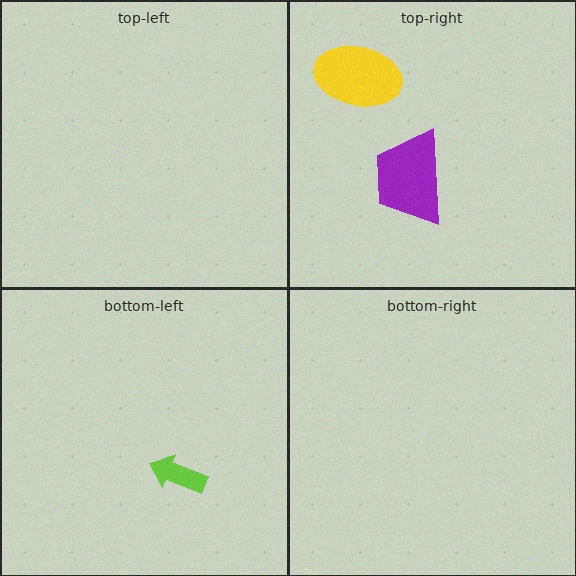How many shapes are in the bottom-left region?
1.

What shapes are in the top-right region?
The yellow ellipse, the purple trapezoid.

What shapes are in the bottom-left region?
The lime arrow.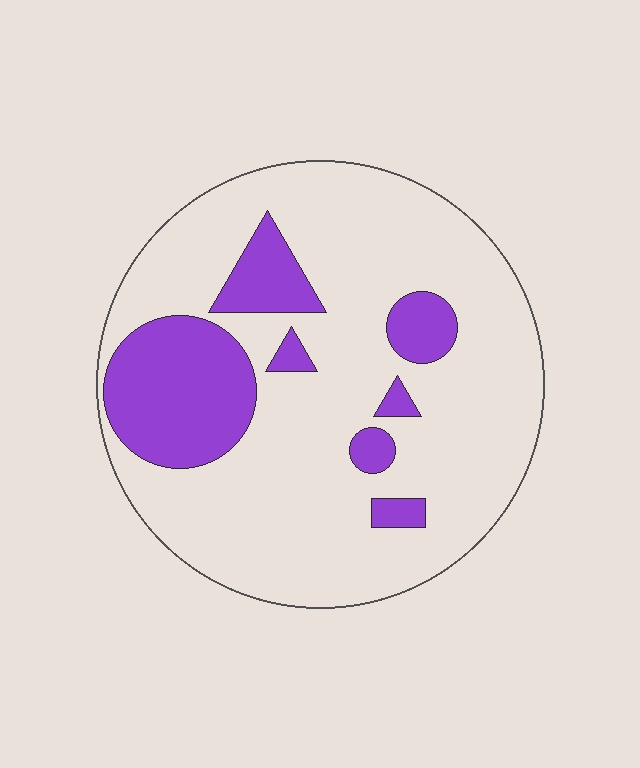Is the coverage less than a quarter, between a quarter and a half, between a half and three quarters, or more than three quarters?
Less than a quarter.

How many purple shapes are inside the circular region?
7.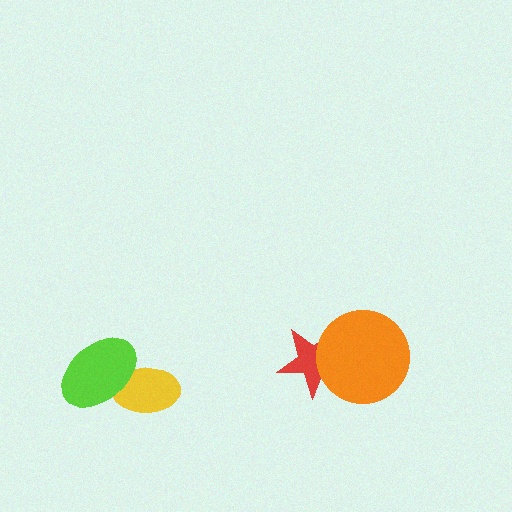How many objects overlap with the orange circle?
1 object overlaps with the orange circle.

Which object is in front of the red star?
The orange circle is in front of the red star.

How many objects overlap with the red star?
1 object overlaps with the red star.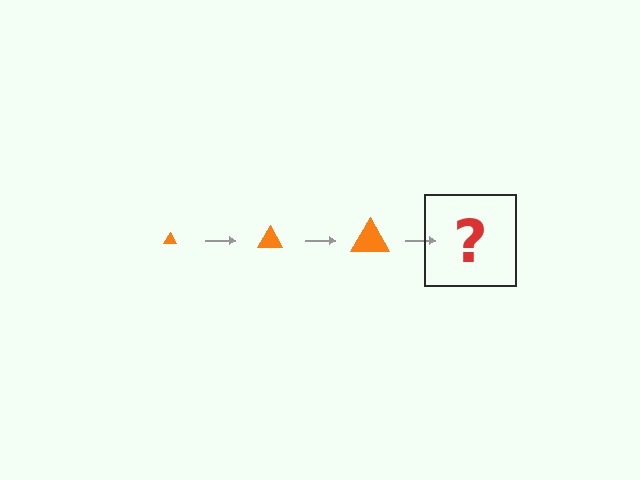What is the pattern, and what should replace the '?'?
The pattern is that the triangle gets progressively larger each step. The '?' should be an orange triangle, larger than the previous one.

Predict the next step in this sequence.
The next step is an orange triangle, larger than the previous one.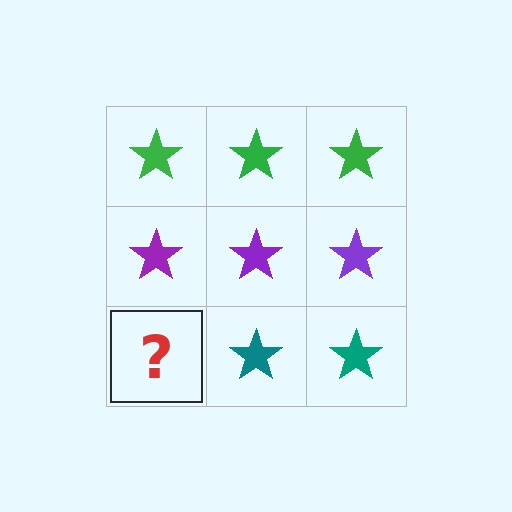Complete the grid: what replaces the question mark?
The question mark should be replaced with a teal star.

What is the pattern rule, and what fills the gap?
The rule is that each row has a consistent color. The gap should be filled with a teal star.